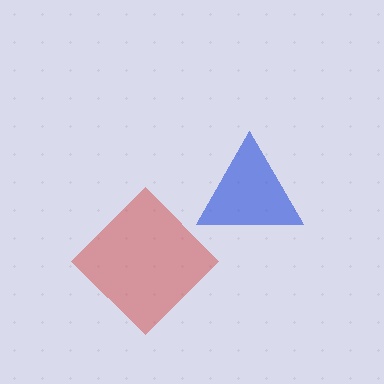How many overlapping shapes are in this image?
There are 2 overlapping shapes in the image.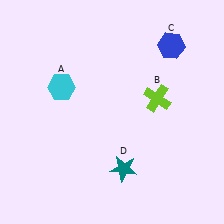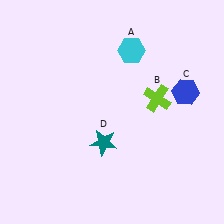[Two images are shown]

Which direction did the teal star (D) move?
The teal star (D) moved up.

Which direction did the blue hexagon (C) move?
The blue hexagon (C) moved down.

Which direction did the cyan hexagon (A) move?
The cyan hexagon (A) moved right.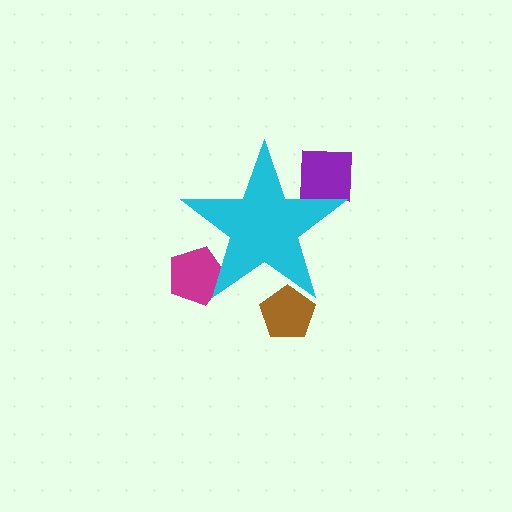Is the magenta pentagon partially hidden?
Yes, the magenta pentagon is partially hidden behind the cyan star.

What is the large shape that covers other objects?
A cyan star.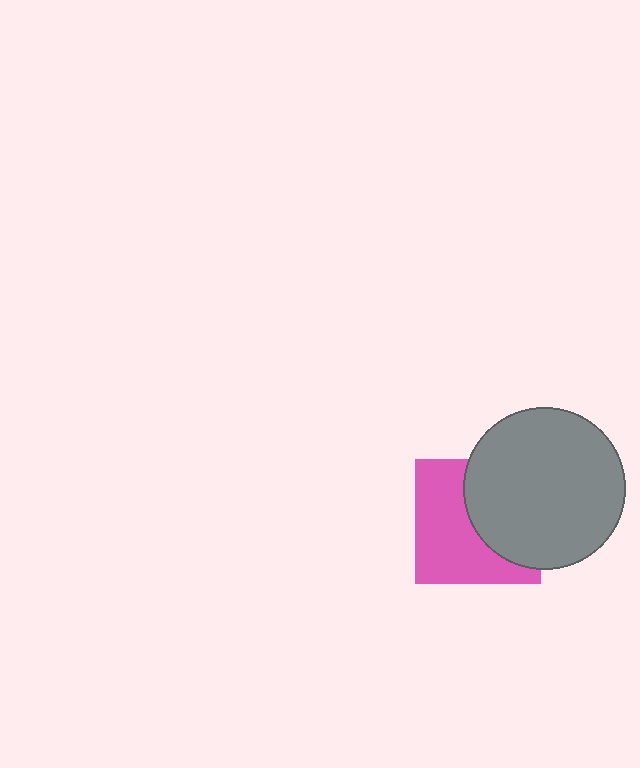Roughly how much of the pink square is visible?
About half of it is visible (roughly 54%).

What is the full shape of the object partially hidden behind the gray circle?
The partially hidden object is a pink square.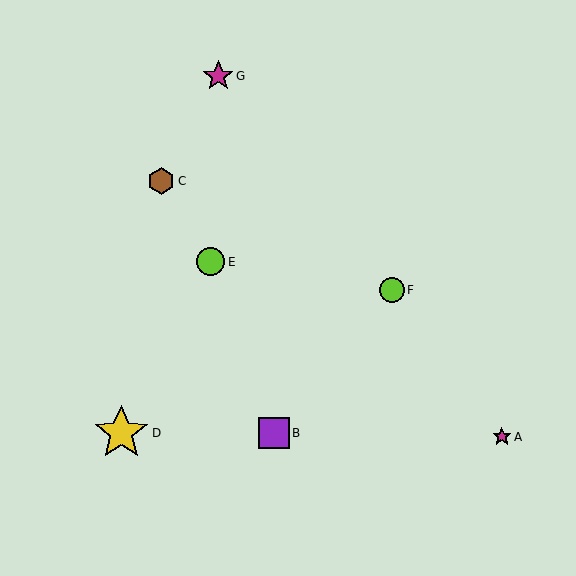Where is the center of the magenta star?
The center of the magenta star is at (502, 437).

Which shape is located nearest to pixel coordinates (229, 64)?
The magenta star (labeled G) at (218, 76) is nearest to that location.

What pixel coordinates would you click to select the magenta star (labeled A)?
Click at (502, 437) to select the magenta star A.